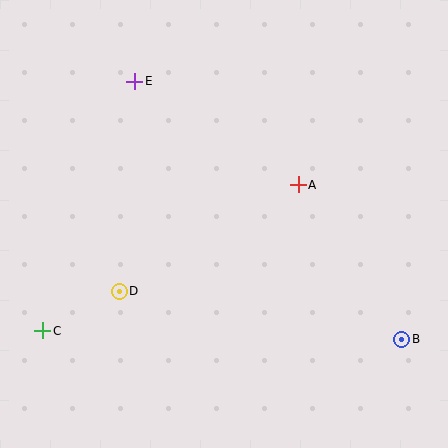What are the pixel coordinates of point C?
Point C is at (43, 331).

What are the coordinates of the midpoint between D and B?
The midpoint between D and B is at (261, 315).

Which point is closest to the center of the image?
Point A at (298, 185) is closest to the center.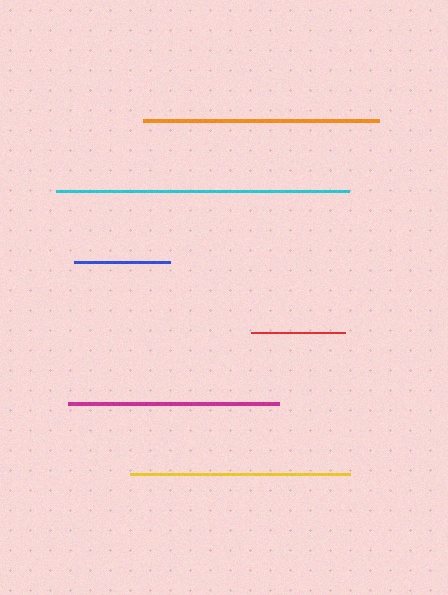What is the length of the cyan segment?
The cyan segment is approximately 293 pixels long.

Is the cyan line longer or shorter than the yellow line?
The cyan line is longer than the yellow line.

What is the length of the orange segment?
The orange segment is approximately 236 pixels long.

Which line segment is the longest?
The cyan line is the longest at approximately 293 pixels.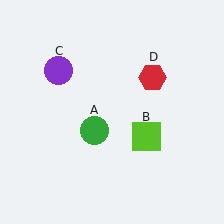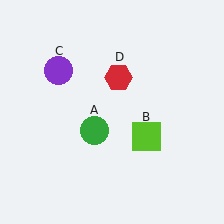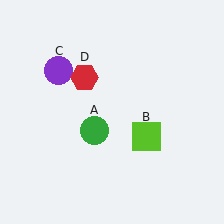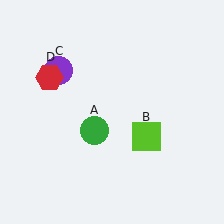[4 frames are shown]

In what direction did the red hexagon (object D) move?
The red hexagon (object D) moved left.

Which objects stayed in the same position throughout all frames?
Green circle (object A) and lime square (object B) and purple circle (object C) remained stationary.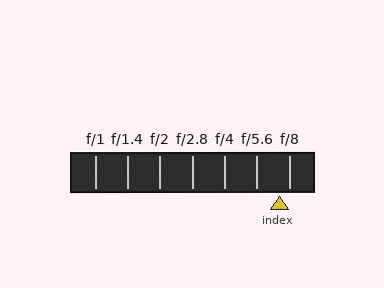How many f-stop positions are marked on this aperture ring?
There are 7 f-stop positions marked.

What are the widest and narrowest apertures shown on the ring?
The widest aperture shown is f/1 and the narrowest is f/8.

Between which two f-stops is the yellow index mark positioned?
The index mark is between f/5.6 and f/8.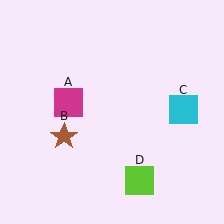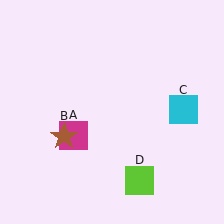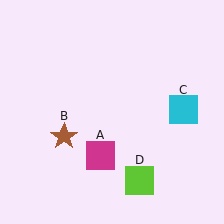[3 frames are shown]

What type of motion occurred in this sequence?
The magenta square (object A) rotated counterclockwise around the center of the scene.